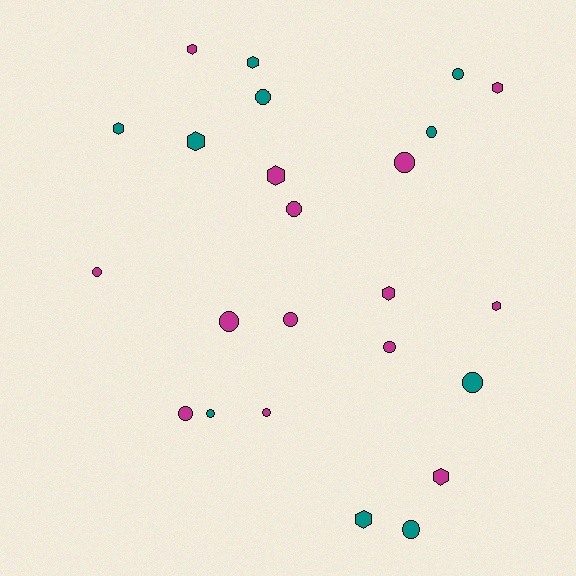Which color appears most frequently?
Magenta, with 14 objects.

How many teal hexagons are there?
There are 4 teal hexagons.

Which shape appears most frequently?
Circle, with 14 objects.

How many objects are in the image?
There are 24 objects.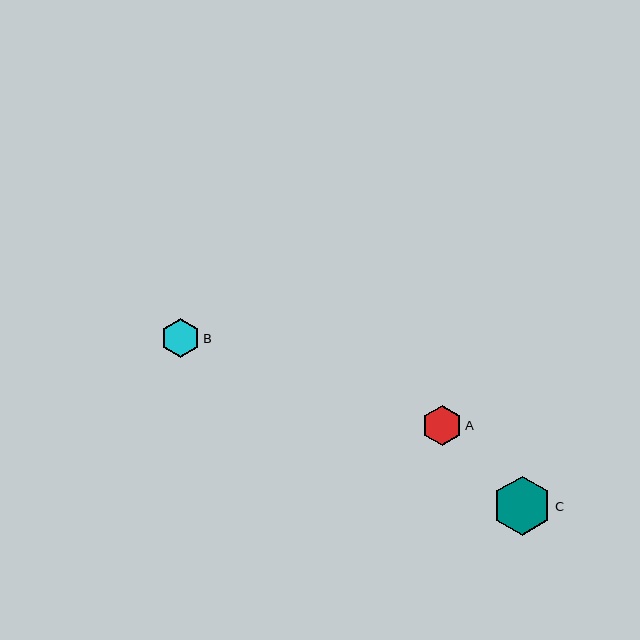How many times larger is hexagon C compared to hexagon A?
Hexagon C is approximately 1.5 times the size of hexagon A.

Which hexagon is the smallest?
Hexagon B is the smallest with a size of approximately 39 pixels.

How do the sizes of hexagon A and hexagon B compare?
Hexagon A and hexagon B are approximately the same size.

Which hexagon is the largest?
Hexagon C is the largest with a size of approximately 59 pixels.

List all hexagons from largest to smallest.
From largest to smallest: C, A, B.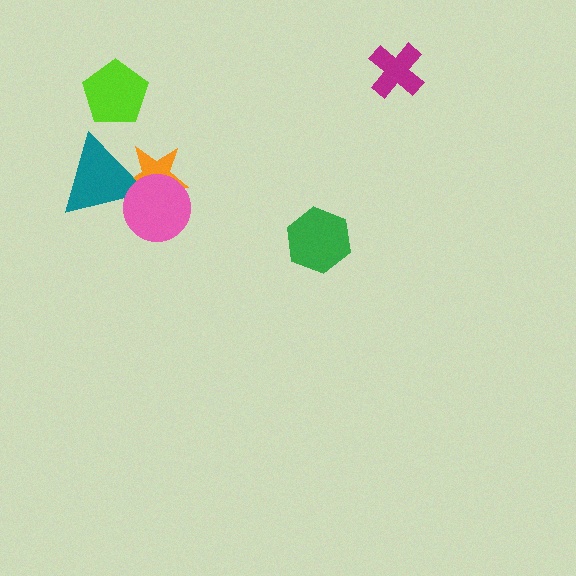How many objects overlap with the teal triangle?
2 objects overlap with the teal triangle.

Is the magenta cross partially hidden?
No, no other shape covers it.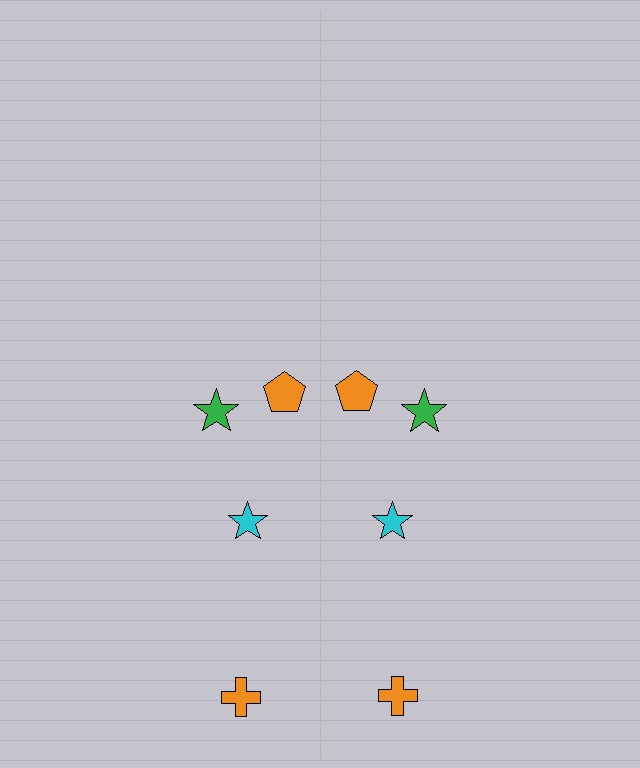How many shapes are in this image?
There are 8 shapes in this image.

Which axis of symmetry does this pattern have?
The pattern has a vertical axis of symmetry running through the center of the image.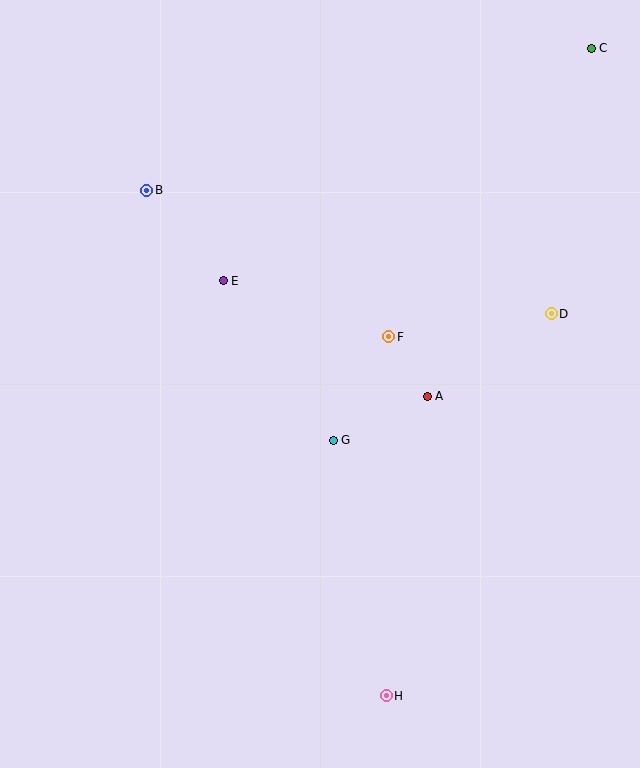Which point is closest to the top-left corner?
Point B is closest to the top-left corner.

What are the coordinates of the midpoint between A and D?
The midpoint between A and D is at (489, 355).